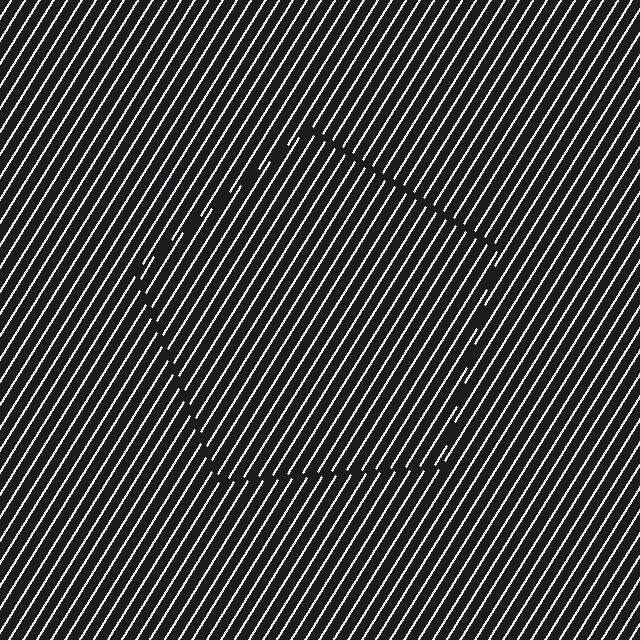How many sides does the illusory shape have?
5 sides — the line-ends trace a pentagon.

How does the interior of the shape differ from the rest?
The interior of the shape contains the same grating, shifted by half a period — the contour is defined by the phase discontinuity where line-ends from the inner and outer gratings abut.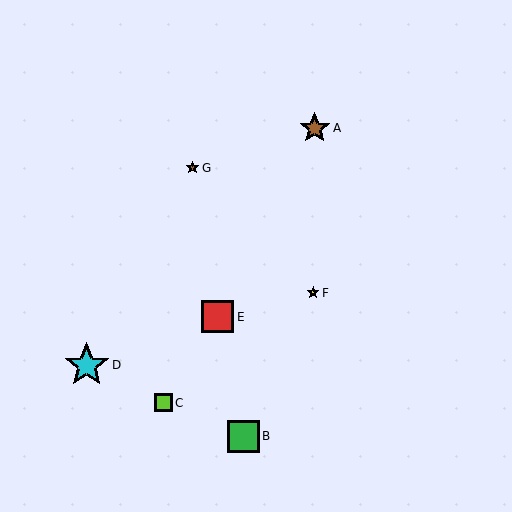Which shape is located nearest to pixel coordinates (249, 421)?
The green square (labeled B) at (244, 436) is nearest to that location.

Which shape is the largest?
The cyan star (labeled D) is the largest.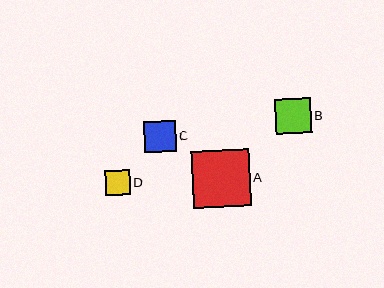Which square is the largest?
Square A is the largest with a size of approximately 57 pixels.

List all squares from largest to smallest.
From largest to smallest: A, B, C, D.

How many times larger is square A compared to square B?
Square A is approximately 1.6 times the size of square B.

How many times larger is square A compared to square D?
Square A is approximately 2.3 times the size of square D.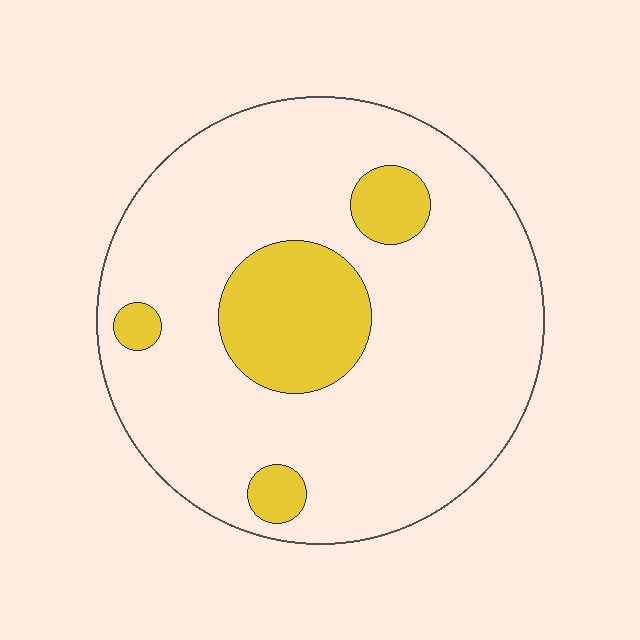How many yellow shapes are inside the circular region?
4.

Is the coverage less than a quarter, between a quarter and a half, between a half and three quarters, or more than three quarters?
Less than a quarter.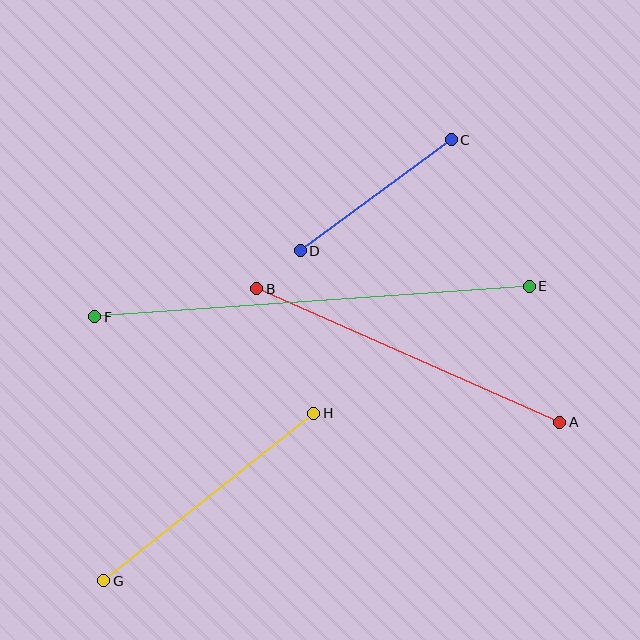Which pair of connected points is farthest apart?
Points E and F are farthest apart.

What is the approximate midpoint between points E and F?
The midpoint is at approximately (312, 301) pixels.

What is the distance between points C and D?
The distance is approximately 187 pixels.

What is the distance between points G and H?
The distance is approximately 269 pixels.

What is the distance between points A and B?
The distance is approximately 331 pixels.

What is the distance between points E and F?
The distance is approximately 436 pixels.